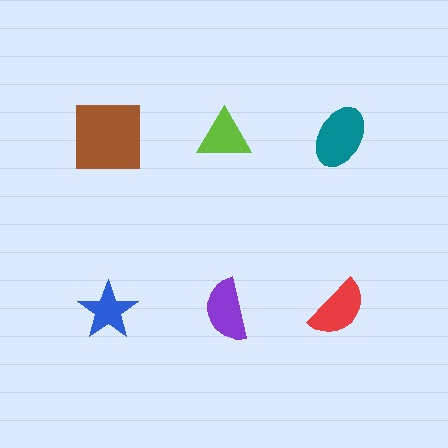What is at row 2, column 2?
A purple semicircle.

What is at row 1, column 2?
A lime triangle.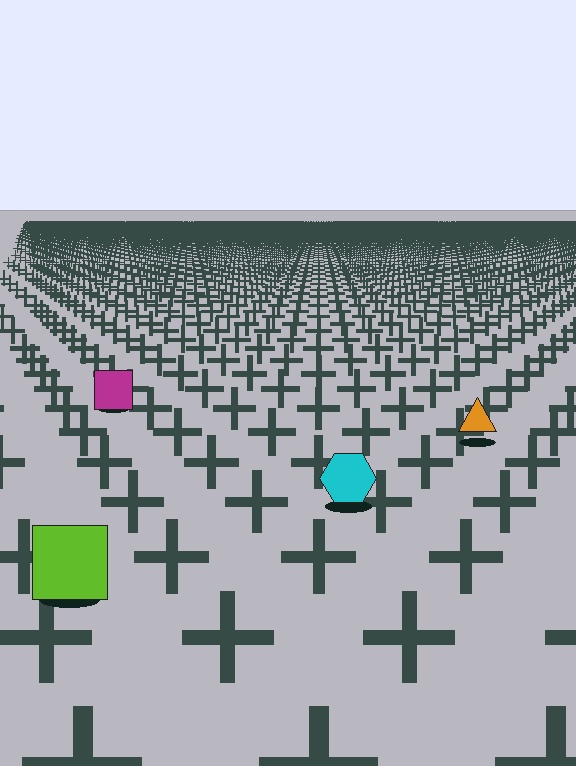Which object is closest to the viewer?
The lime square is closest. The texture marks near it are larger and more spread out.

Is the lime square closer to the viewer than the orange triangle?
Yes. The lime square is closer — you can tell from the texture gradient: the ground texture is coarser near it.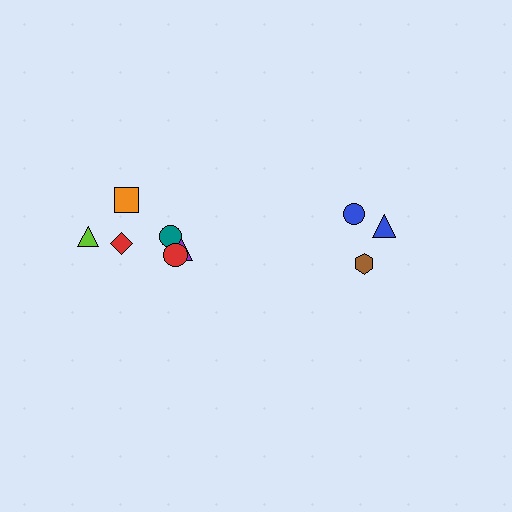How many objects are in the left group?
There are 6 objects.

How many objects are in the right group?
There are 3 objects.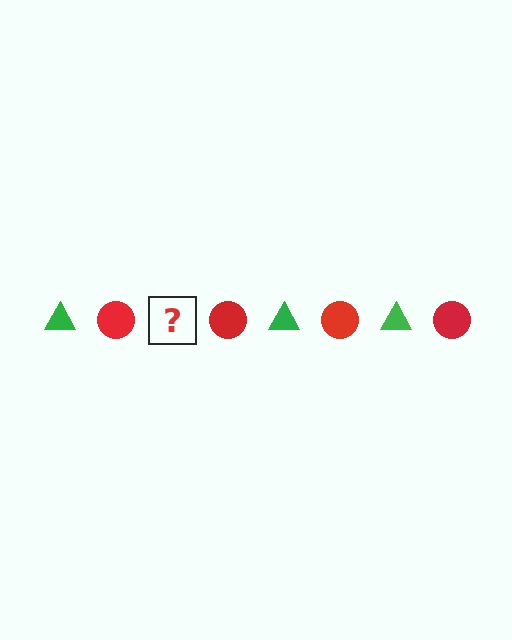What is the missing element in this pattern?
The missing element is a green triangle.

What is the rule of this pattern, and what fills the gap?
The rule is that the pattern alternates between green triangle and red circle. The gap should be filled with a green triangle.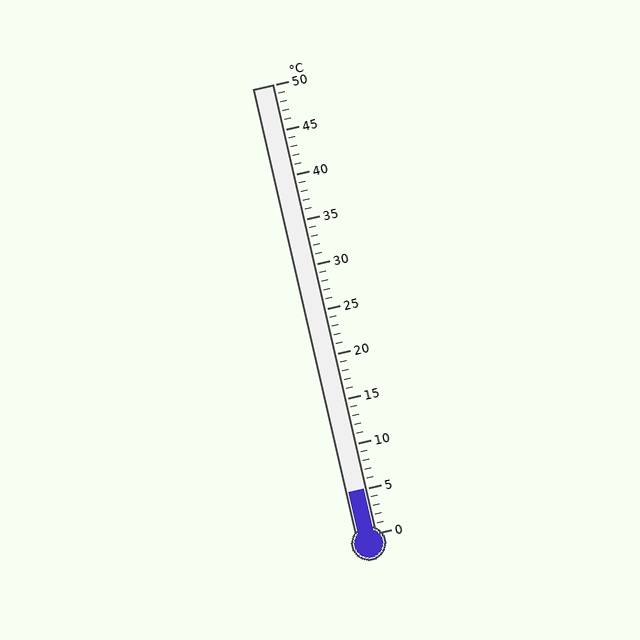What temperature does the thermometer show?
The thermometer shows approximately 5°C.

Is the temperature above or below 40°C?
The temperature is below 40°C.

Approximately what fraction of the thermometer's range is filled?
The thermometer is filled to approximately 10% of its range.